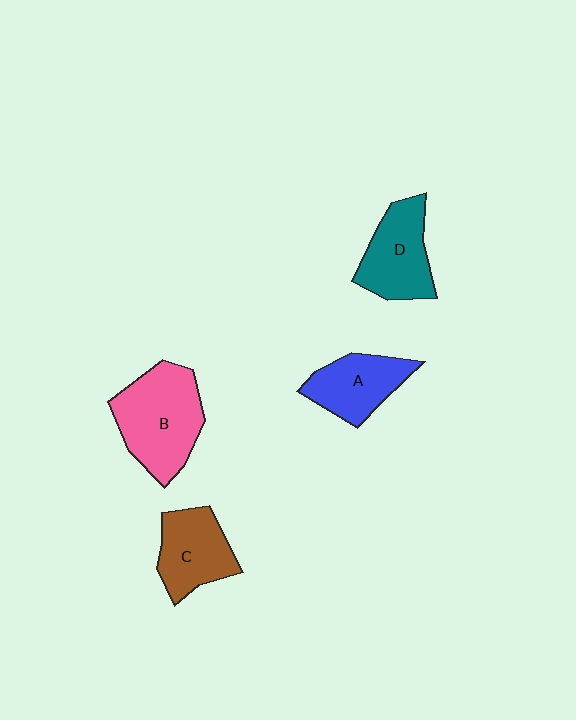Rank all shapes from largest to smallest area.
From largest to smallest: B (pink), D (teal), C (brown), A (blue).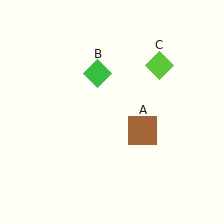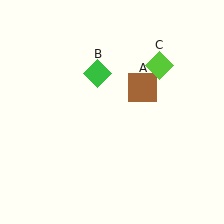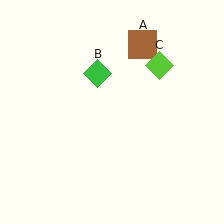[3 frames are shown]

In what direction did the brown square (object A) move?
The brown square (object A) moved up.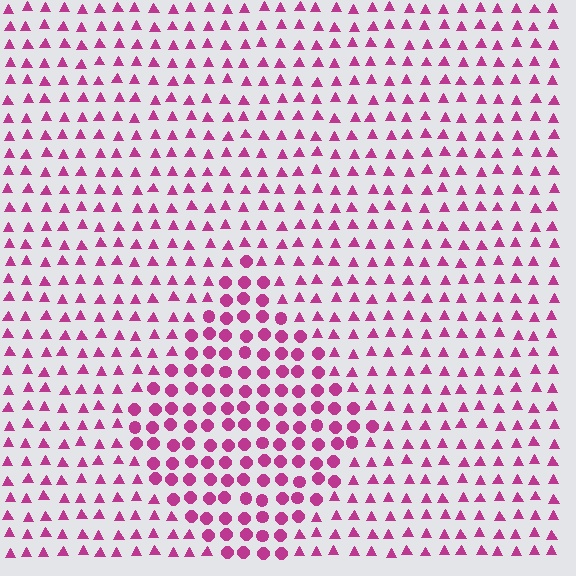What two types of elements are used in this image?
The image uses circles inside the diamond region and triangles outside it.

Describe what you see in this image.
The image is filled with small magenta elements arranged in a uniform grid. A diamond-shaped region contains circles, while the surrounding area contains triangles. The boundary is defined purely by the change in element shape.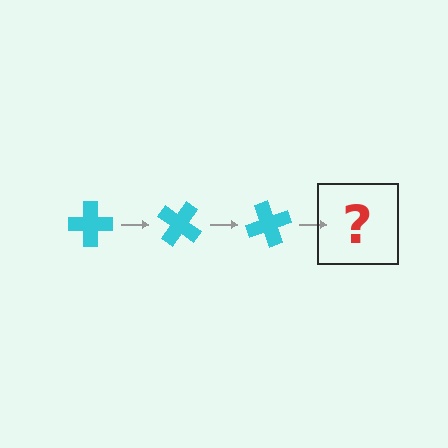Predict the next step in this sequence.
The next step is a cyan cross rotated 105 degrees.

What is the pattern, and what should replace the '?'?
The pattern is that the cross rotates 35 degrees each step. The '?' should be a cyan cross rotated 105 degrees.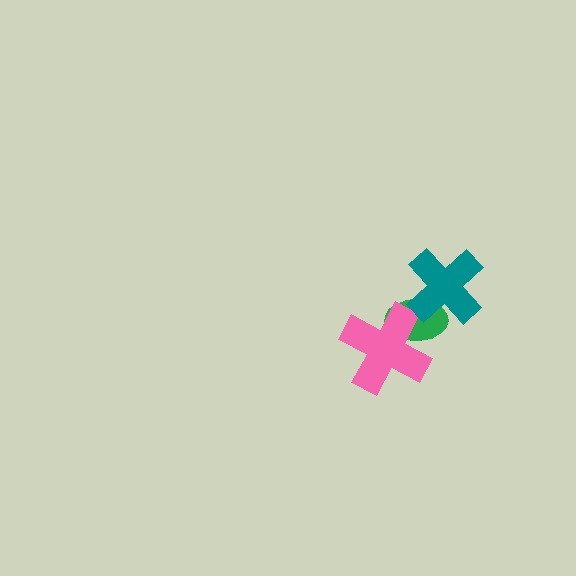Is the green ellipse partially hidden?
Yes, it is partially covered by another shape.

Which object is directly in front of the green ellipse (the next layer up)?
The pink cross is directly in front of the green ellipse.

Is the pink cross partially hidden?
No, no other shape covers it.